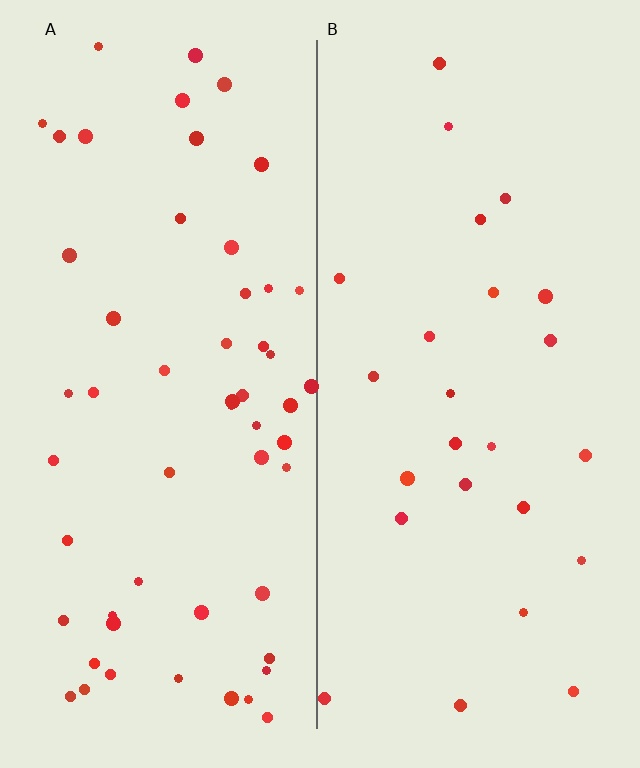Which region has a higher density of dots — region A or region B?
A (the left).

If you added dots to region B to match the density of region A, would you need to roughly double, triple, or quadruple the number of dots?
Approximately double.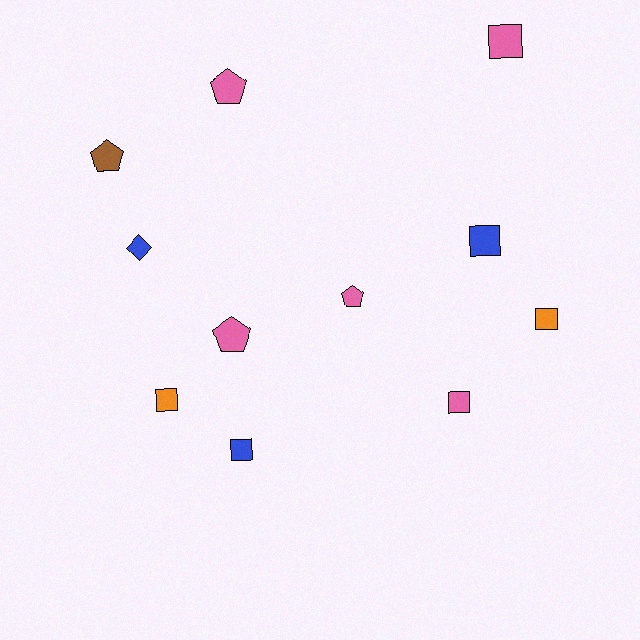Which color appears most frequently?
Pink, with 5 objects.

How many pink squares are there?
There are 2 pink squares.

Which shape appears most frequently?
Square, with 6 objects.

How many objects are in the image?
There are 11 objects.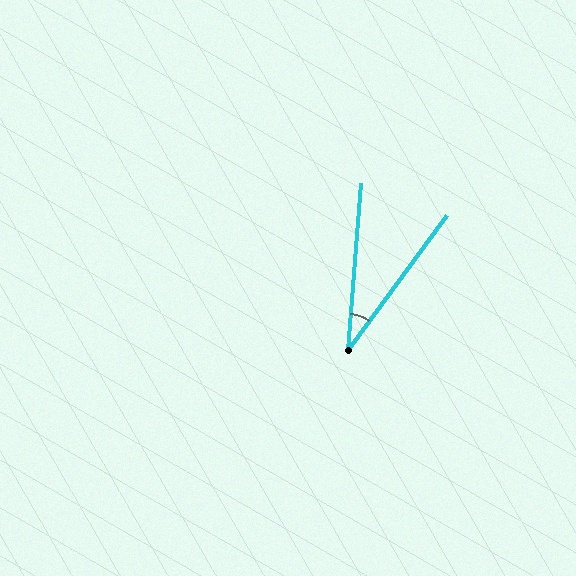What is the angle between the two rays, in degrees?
Approximately 32 degrees.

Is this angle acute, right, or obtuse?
It is acute.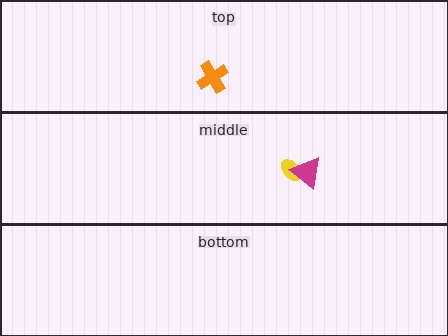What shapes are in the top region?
The orange cross.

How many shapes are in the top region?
1.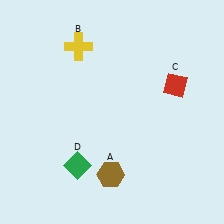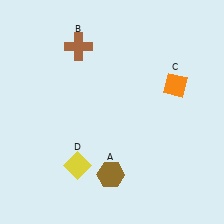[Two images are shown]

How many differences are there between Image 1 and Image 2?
There are 3 differences between the two images.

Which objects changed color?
B changed from yellow to brown. C changed from red to orange. D changed from green to yellow.